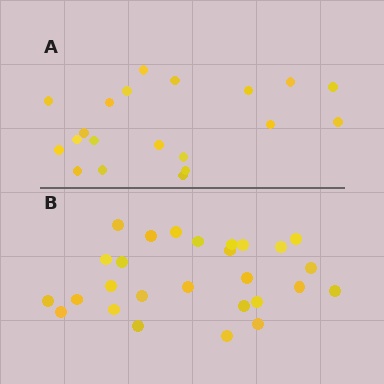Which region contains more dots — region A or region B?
Region B (the bottom region) has more dots.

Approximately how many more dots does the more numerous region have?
Region B has roughly 8 or so more dots than region A.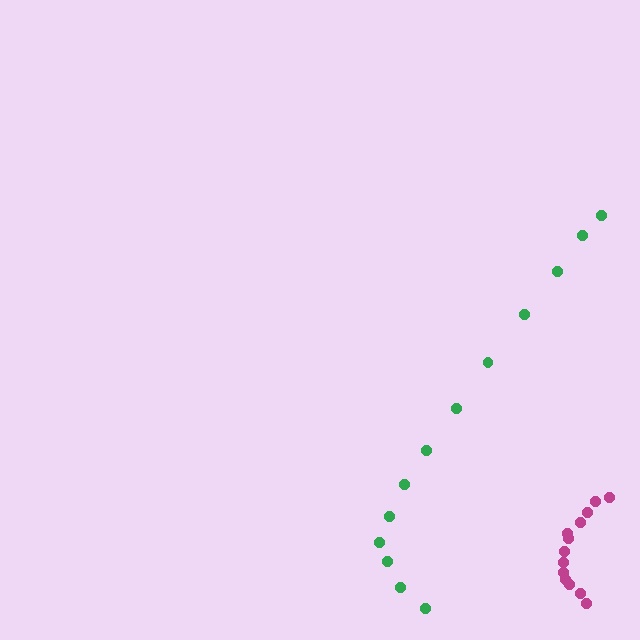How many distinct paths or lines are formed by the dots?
There are 2 distinct paths.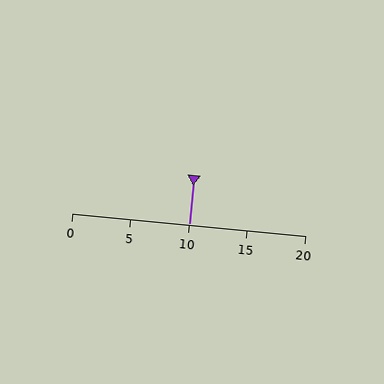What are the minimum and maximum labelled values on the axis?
The axis runs from 0 to 20.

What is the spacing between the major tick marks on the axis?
The major ticks are spaced 5 apart.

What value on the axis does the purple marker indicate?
The marker indicates approximately 10.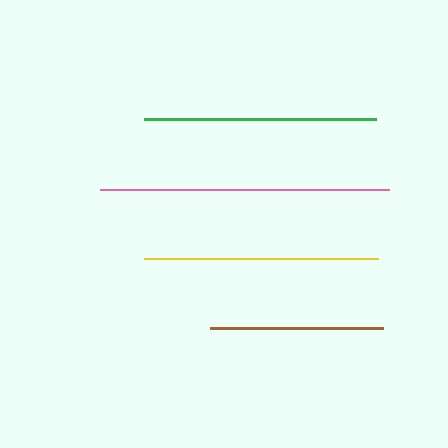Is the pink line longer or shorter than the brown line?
The pink line is longer than the brown line.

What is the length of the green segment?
The green segment is approximately 233 pixels long.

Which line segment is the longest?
The pink line is the longest at approximately 288 pixels.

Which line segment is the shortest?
The brown line is the shortest at approximately 173 pixels.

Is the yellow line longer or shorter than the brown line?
The yellow line is longer than the brown line.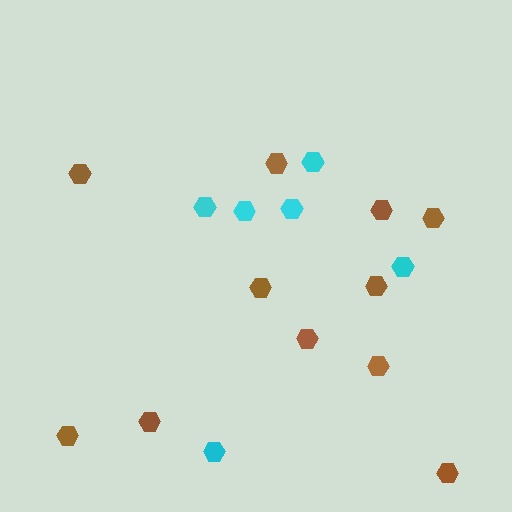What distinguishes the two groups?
There are 2 groups: one group of brown hexagons (11) and one group of cyan hexagons (6).